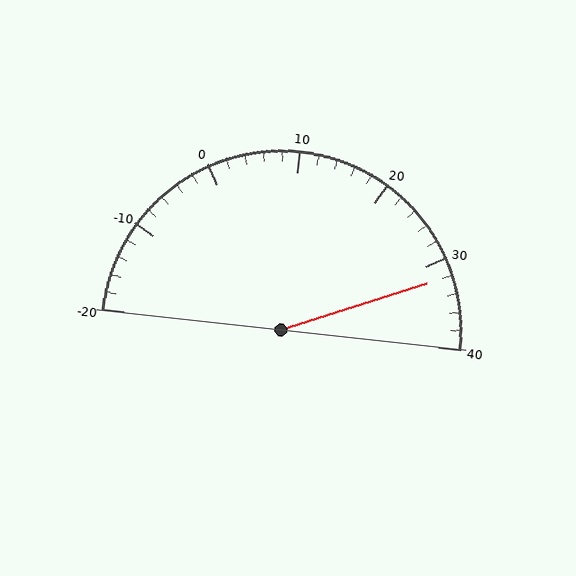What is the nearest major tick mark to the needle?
The nearest major tick mark is 30.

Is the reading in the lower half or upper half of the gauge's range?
The reading is in the upper half of the range (-20 to 40).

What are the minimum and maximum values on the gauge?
The gauge ranges from -20 to 40.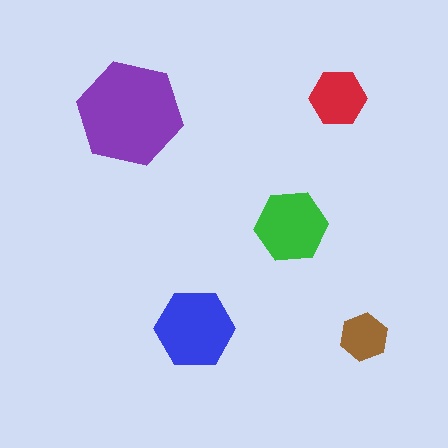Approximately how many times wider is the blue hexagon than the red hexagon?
About 1.5 times wider.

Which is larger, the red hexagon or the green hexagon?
The green one.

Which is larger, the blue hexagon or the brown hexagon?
The blue one.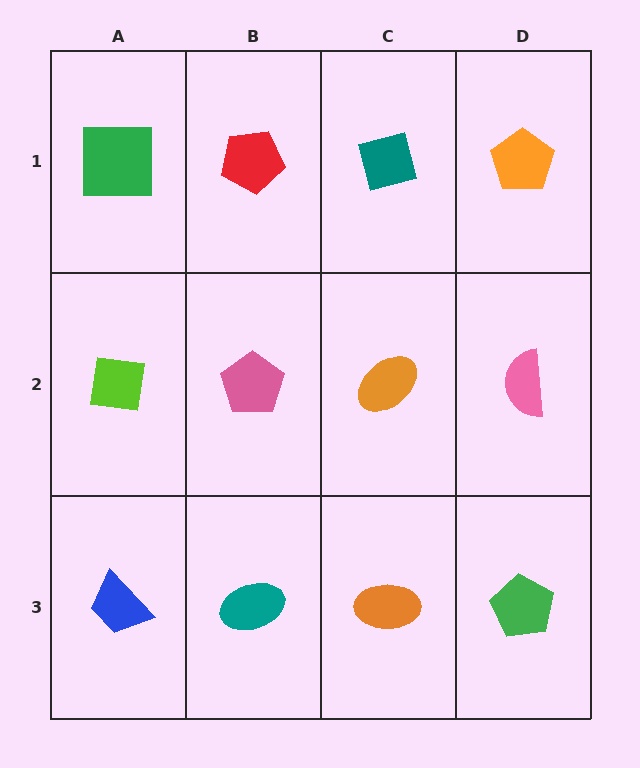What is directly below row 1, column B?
A pink pentagon.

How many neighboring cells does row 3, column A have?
2.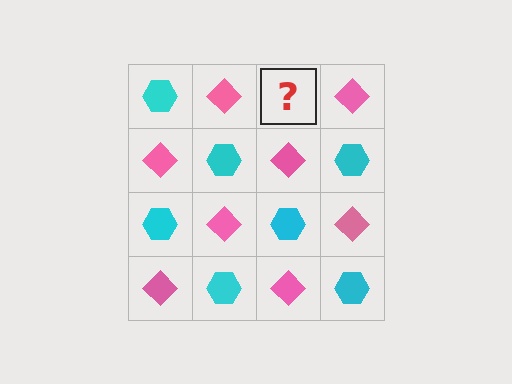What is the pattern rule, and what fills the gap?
The rule is that it alternates cyan hexagon and pink diamond in a checkerboard pattern. The gap should be filled with a cyan hexagon.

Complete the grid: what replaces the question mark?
The question mark should be replaced with a cyan hexagon.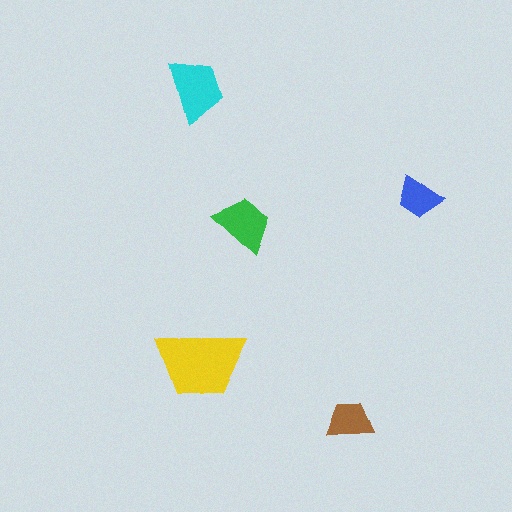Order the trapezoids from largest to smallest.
the yellow one, the cyan one, the green one, the brown one, the blue one.